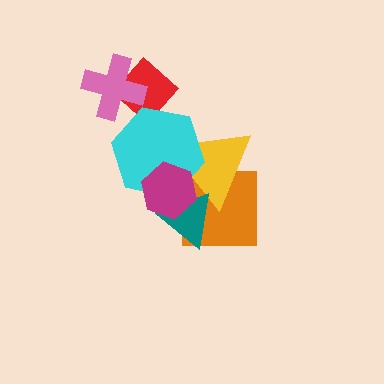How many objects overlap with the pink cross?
1 object overlaps with the pink cross.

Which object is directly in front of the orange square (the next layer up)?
The yellow triangle is directly in front of the orange square.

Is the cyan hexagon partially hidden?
Yes, it is partially covered by another shape.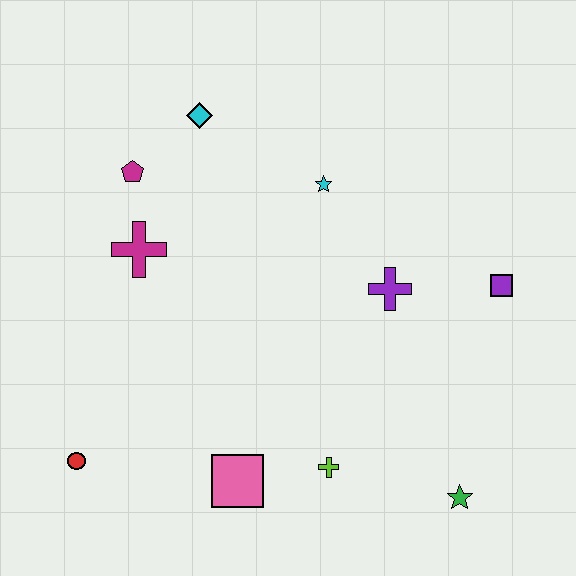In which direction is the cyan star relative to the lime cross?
The cyan star is above the lime cross.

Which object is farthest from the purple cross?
The red circle is farthest from the purple cross.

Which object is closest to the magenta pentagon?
The magenta cross is closest to the magenta pentagon.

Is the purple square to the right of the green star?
Yes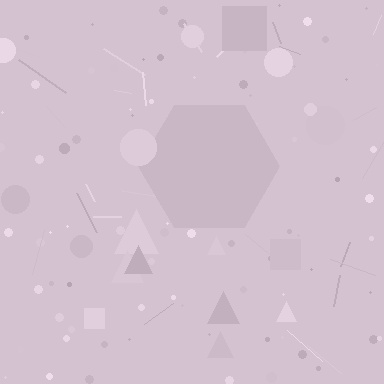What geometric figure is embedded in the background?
A hexagon is embedded in the background.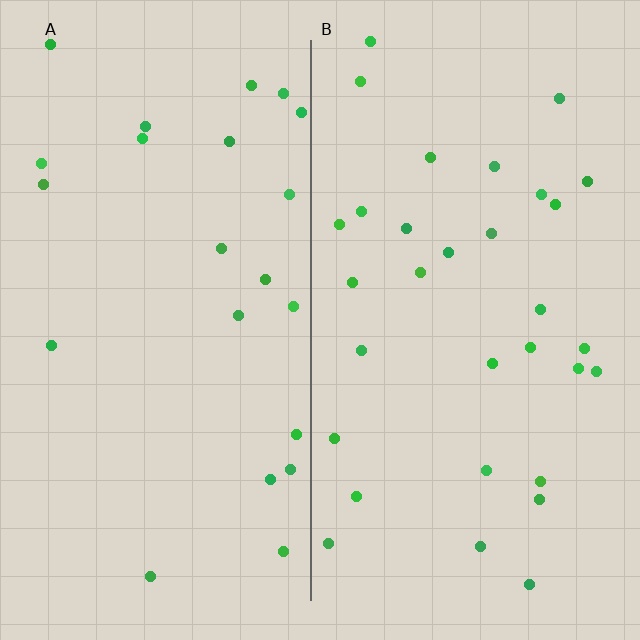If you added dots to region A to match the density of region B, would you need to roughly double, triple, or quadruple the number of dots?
Approximately double.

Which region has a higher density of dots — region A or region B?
B (the right).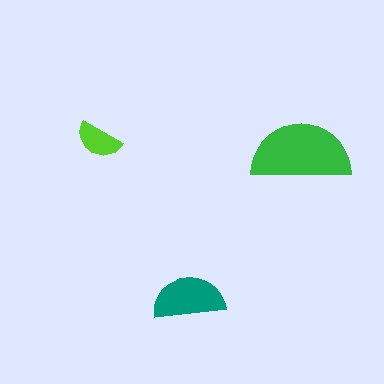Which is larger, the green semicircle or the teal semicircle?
The green one.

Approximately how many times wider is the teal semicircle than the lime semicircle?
About 1.5 times wider.